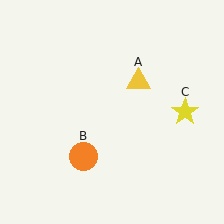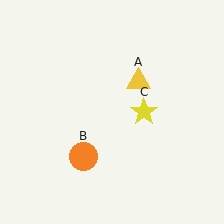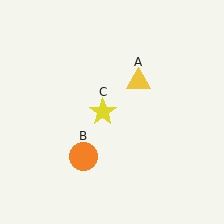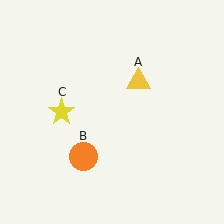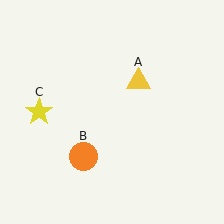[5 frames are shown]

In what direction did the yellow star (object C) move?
The yellow star (object C) moved left.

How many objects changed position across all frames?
1 object changed position: yellow star (object C).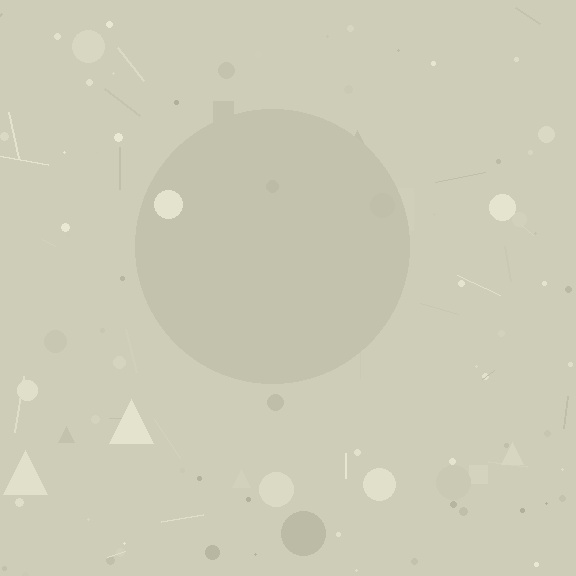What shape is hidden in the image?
A circle is hidden in the image.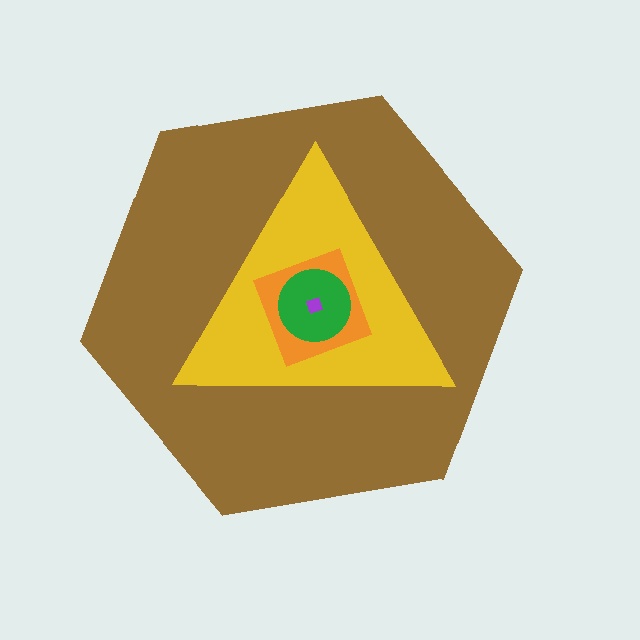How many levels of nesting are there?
5.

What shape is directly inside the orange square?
The green circle.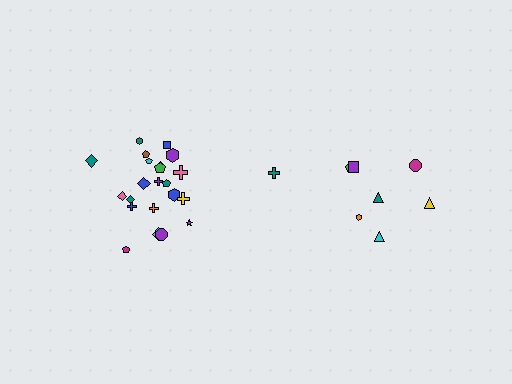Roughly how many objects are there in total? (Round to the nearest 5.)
Roughly 30 objects in total.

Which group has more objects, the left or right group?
The left group.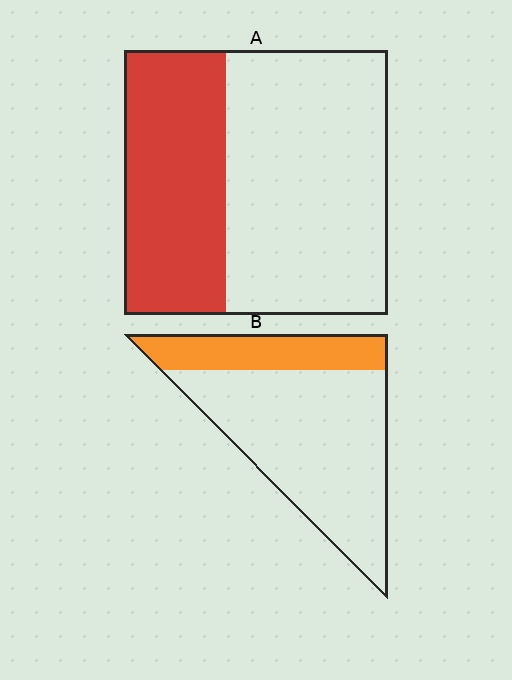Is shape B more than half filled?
No.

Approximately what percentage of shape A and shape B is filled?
A is approximately 40% and B is approximately 25%.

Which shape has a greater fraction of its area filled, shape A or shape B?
Shape A.